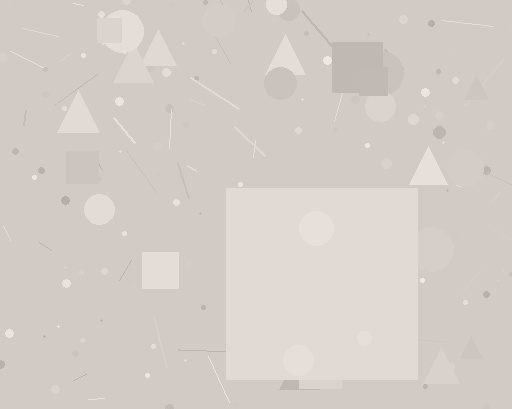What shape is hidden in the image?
A square is hidden in the image.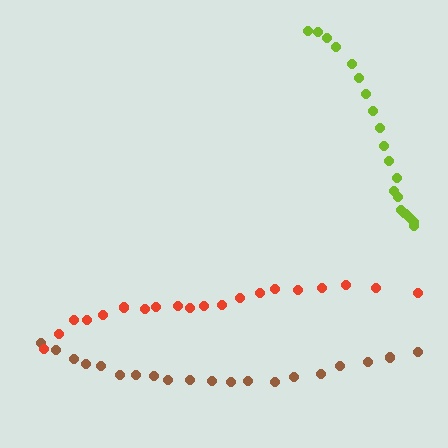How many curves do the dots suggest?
There are 3 distinct paths.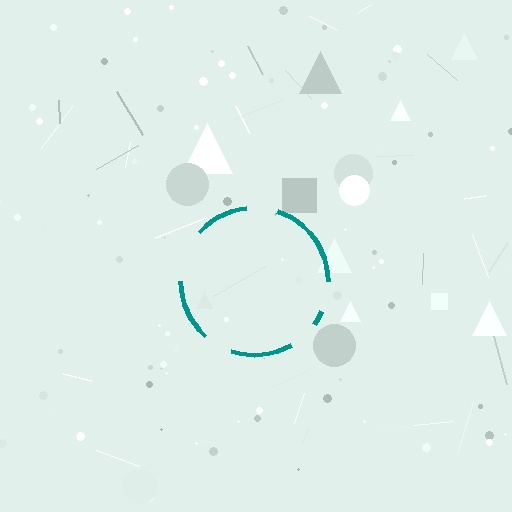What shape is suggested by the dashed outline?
The dashed outline suggests a circle.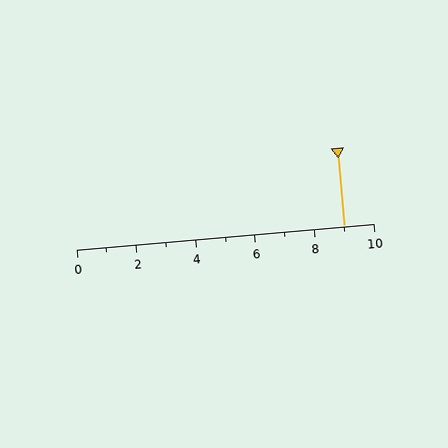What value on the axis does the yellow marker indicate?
The marker indicates approximately 9.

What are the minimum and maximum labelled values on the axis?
The axis runs from 0 to 10.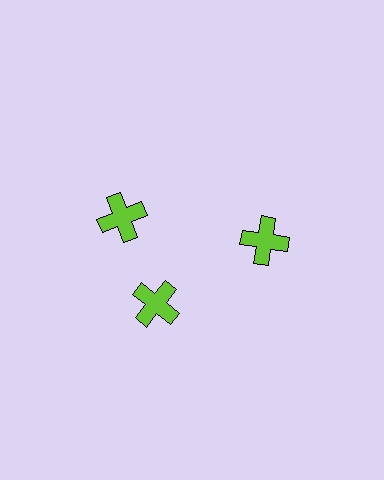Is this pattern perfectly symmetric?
No. The 3 lime crosses are arranged in a ring, but one element near the 11 o'clock position is rotated out of alignment along the ring, breaking the 3-fold rotational symmetry.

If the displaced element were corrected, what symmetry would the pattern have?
It would have 3-fold rotational symmetry — the pattern would map onto itself every 120 degrees.